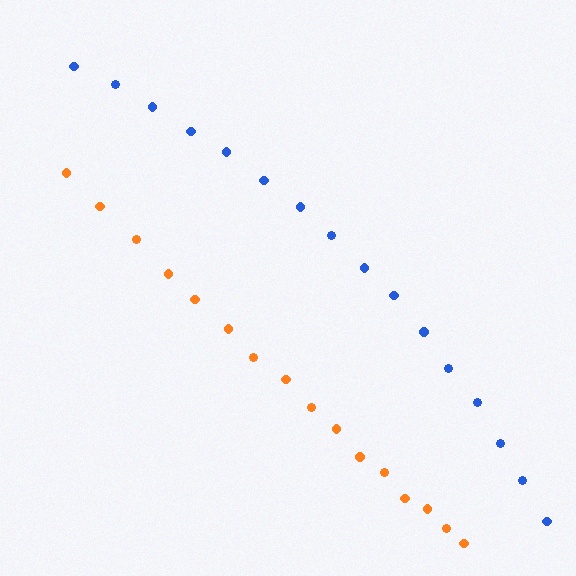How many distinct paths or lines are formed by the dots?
There are 2 distinct paths.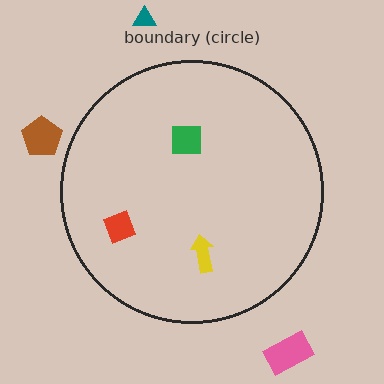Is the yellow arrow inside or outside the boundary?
Inside.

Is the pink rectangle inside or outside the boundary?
Outside.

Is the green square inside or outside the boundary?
Inside.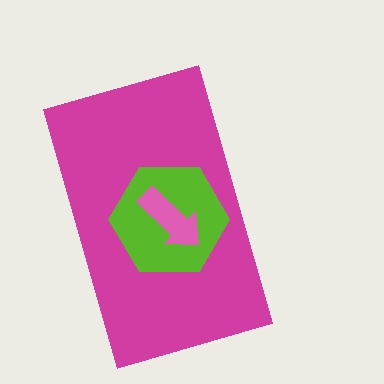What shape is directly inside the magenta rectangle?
The lime hexagon.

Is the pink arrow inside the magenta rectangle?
Yes.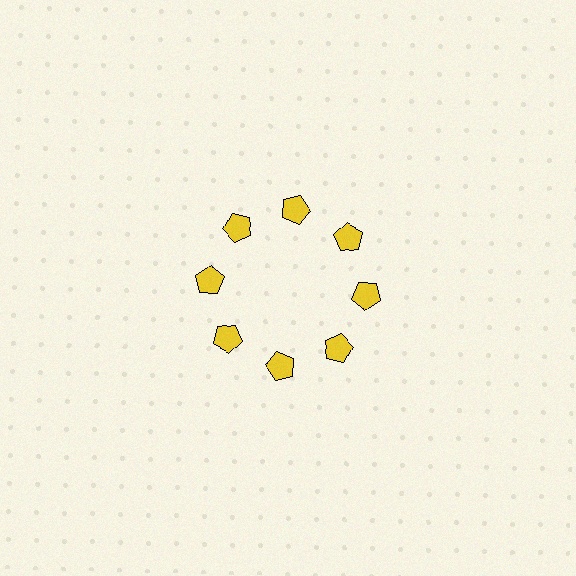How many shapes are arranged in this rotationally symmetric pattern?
There are 8 shapes, arranged in 8 groups of 1.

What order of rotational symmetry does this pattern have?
This pattern has 8-fold rotational symmetry.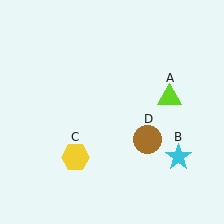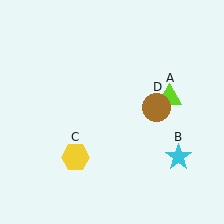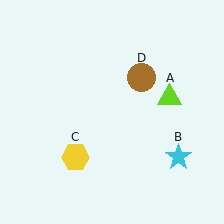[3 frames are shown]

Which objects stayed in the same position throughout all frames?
Lime triangle (object A) and cyan star (object B) and yellow hexagon (object C) remained stationary.